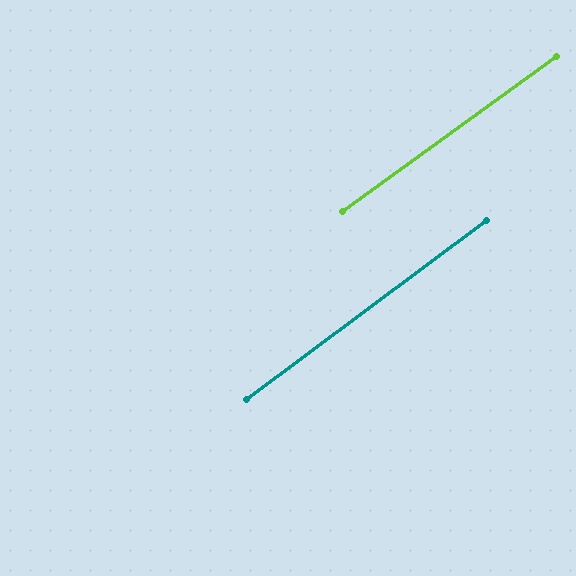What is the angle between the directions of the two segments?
Approximately 1 degree.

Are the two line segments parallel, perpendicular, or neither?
Parallel — their directions differ by only 0.9°.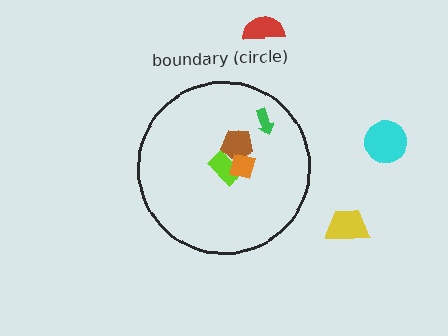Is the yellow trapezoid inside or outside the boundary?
Outside.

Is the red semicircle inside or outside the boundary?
Outside.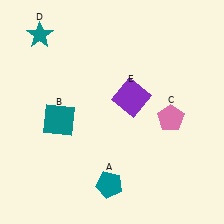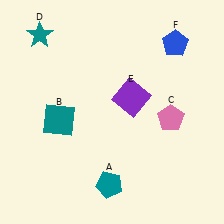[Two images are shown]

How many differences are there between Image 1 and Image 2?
There is 1 difference between the two images.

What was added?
A blue pentagon (F) was added in Image 2.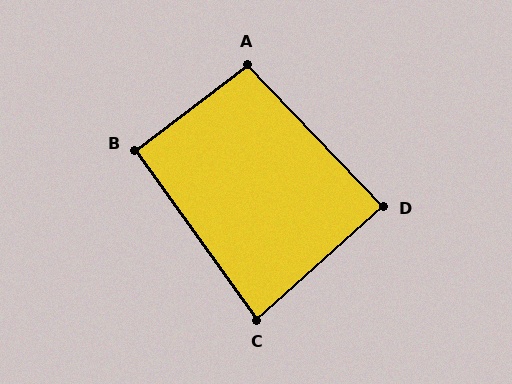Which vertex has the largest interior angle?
A, at approximately 96 degrees.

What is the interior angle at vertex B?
Approximately 92 degrees (approximately right).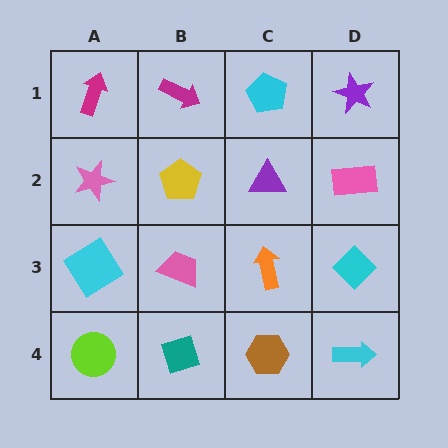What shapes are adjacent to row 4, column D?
A cyan diamond (row 3, column D), a brown hexagon (row 4, column C).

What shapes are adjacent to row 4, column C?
An orange arrow (row 3, column C), a teal diamond (row 4, column B), a cyan arrow (row 4, column D).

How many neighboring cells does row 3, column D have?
3.